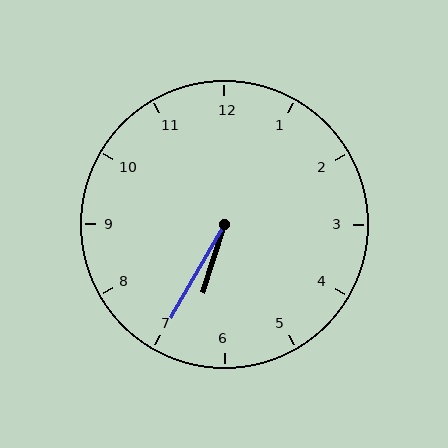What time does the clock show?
6:35.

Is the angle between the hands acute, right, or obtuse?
It is acute.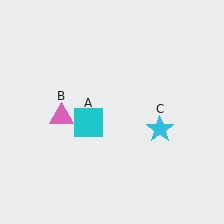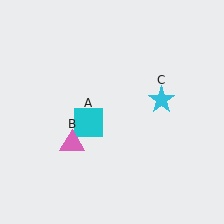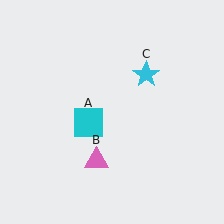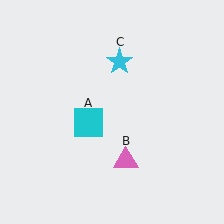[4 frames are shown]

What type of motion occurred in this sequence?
The pink triangle (object B), cyan star (object C) rotated counterclockwise around the center of the scene.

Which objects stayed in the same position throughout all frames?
Cyan square (object A) remained stationary.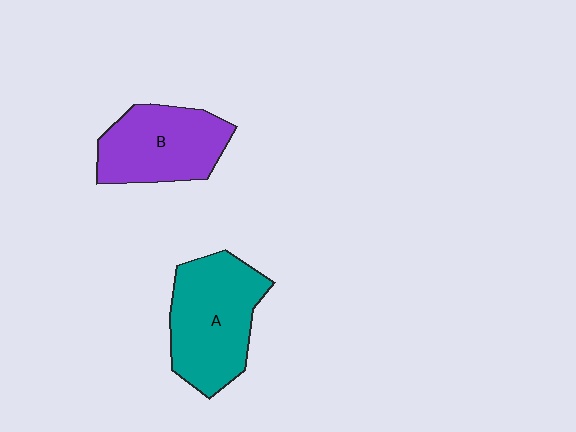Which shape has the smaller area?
Shape B (purple).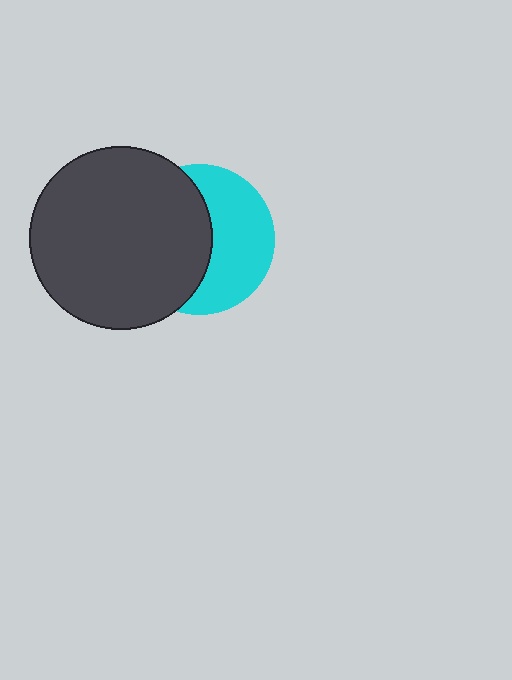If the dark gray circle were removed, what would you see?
You would see the complete cyan circle.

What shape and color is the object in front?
The object in front is a dark gray circle.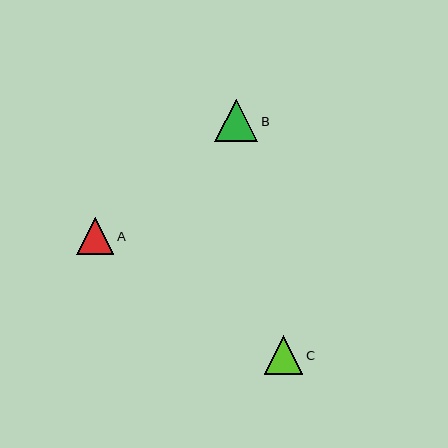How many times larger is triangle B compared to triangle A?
Triangle B is approximately 1.1 times the size of triangle A.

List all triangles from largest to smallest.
From largest to smallest: B, C, A.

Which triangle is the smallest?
Triangle A is the smallest with a size of approximately 38 pixels.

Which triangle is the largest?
Triangle B is the largest with a size of approximately 43 pixels.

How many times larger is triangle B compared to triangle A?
Triangle B is approximately 1.1 times the size of triangle A.